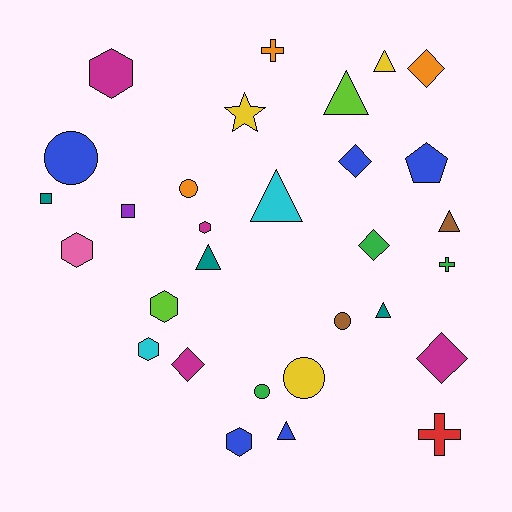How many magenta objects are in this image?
There are 4 magenta objects.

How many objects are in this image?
There are 30 objects.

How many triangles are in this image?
There are 7 triangles.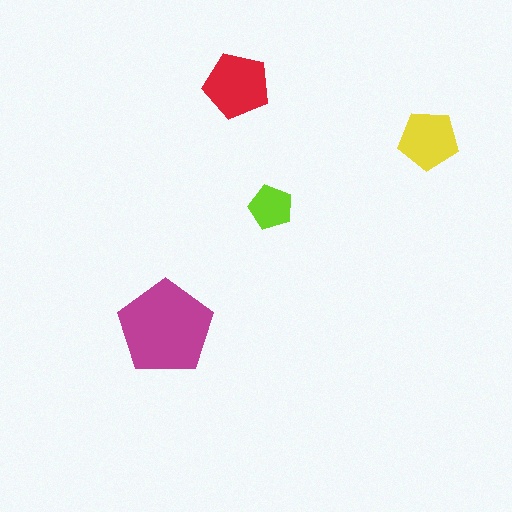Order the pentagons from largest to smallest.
the magenta one, the red one, the yellow one, the lime one.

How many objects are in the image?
There are 4 objects in the image.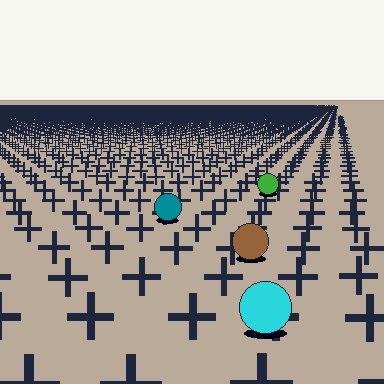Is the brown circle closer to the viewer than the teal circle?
Yes. The brown circle is closer — you can tell from the texture gradient: the ground texture is coarser near it.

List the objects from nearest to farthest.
From nearest to farthest: the cyan circle, the brown circle, the teal circle, the green circle.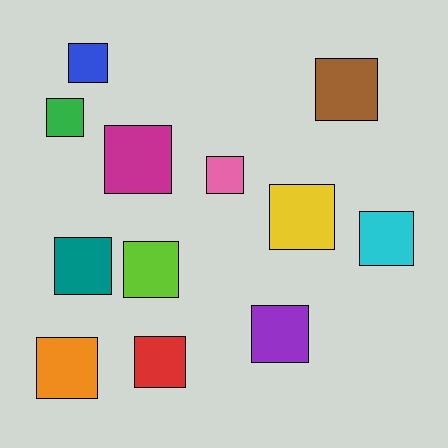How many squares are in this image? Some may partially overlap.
There are 12 squares.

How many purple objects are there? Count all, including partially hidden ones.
There is 1 purple object.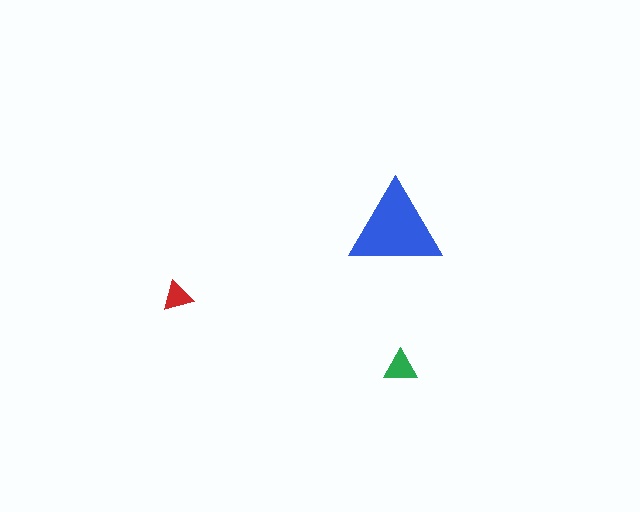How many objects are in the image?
There are 3 objects in the image.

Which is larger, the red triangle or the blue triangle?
The blue one.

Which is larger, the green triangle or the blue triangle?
The blue one.